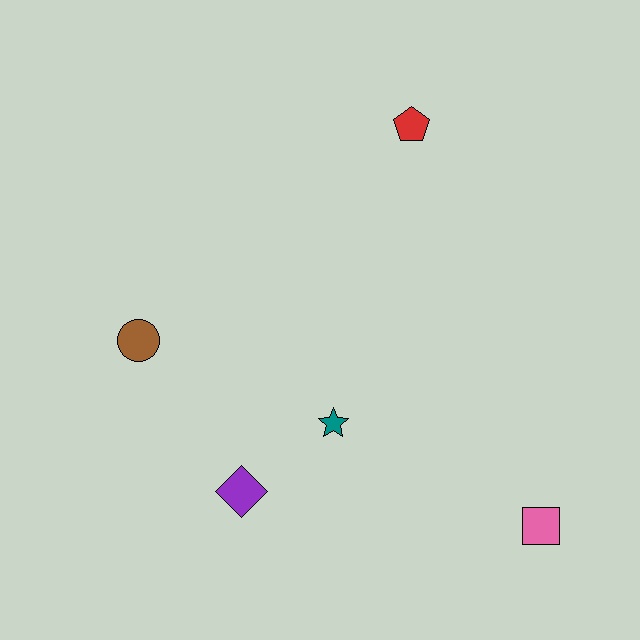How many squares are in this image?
There is 1 square.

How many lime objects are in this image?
There are no lime objects.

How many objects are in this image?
There are 5 objects.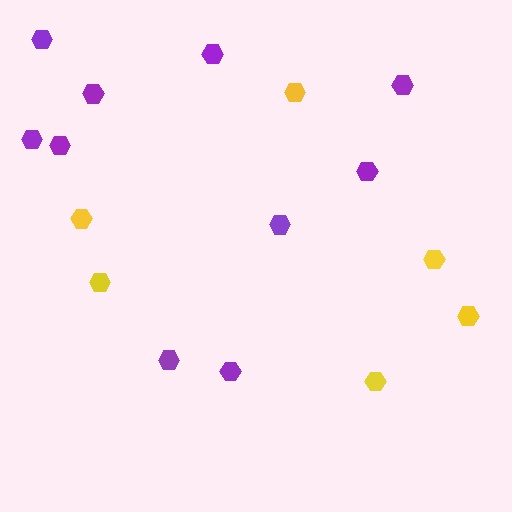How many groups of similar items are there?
There are 2 groups: one group of purple hexagons (10) and one group of yellow hexagons (6).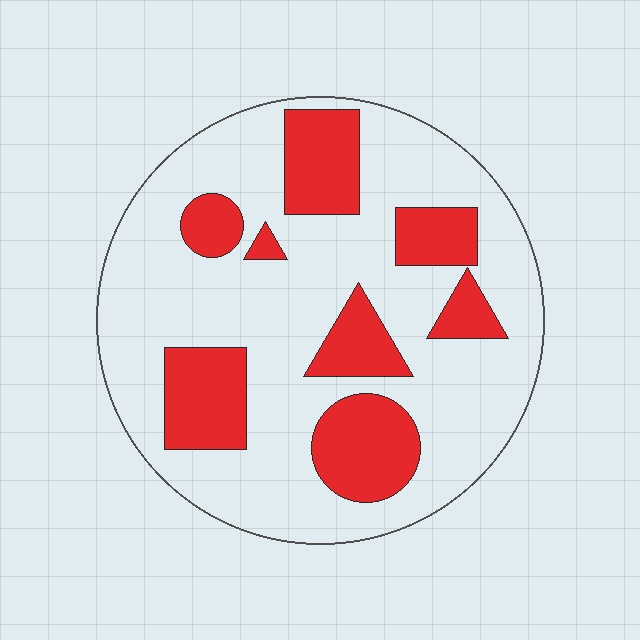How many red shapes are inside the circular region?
8.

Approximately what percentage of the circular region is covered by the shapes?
Approximately 25%.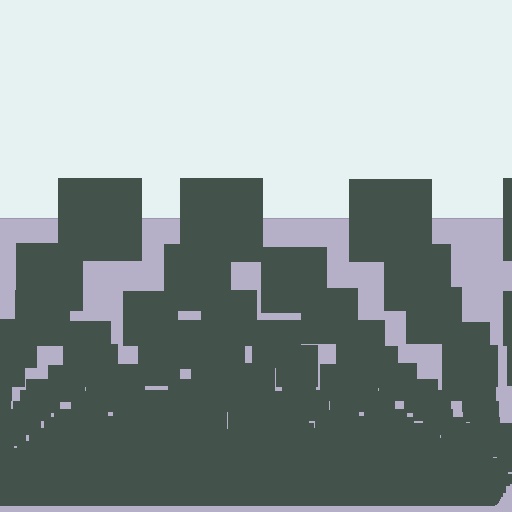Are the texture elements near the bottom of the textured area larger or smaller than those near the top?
Smaller. The gradient is inverted — elements near the bottom are smaller and denser.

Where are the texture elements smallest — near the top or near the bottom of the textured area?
Near the bottom.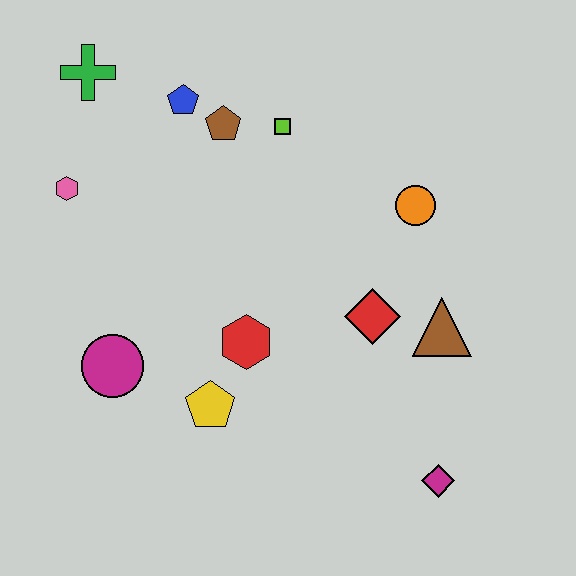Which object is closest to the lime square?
The brown pentagon is closest to the lime square.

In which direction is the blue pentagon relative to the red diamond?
The blue pentagon is above the red diamond.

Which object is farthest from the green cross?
The magenta diamond is farthest from the green cross.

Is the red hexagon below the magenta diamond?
No